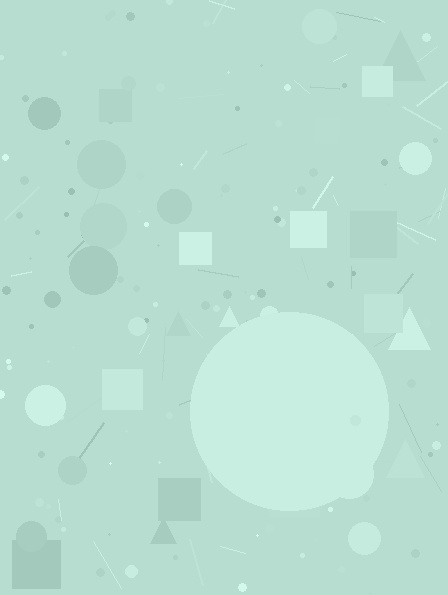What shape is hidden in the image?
A circle is hidden in the image.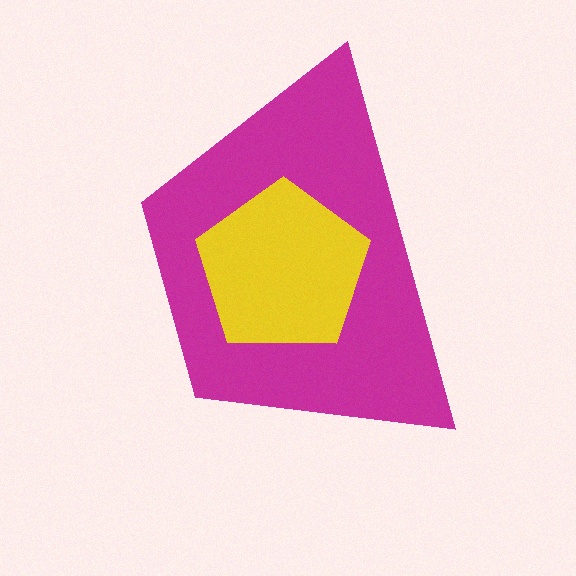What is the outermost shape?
The magenta trapezoid.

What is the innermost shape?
The yellow pentagon.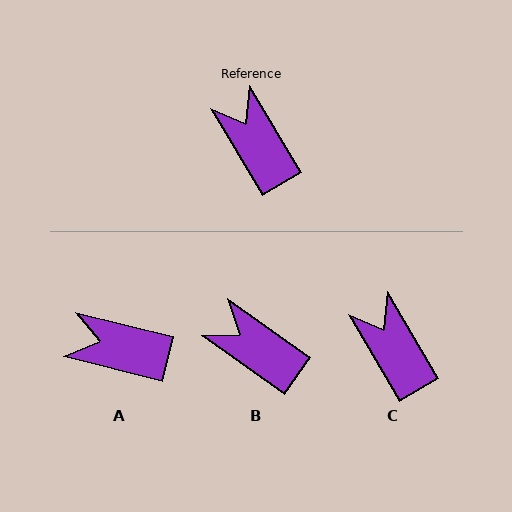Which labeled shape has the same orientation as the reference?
C.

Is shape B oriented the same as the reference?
No, it is off by about 24 degrees.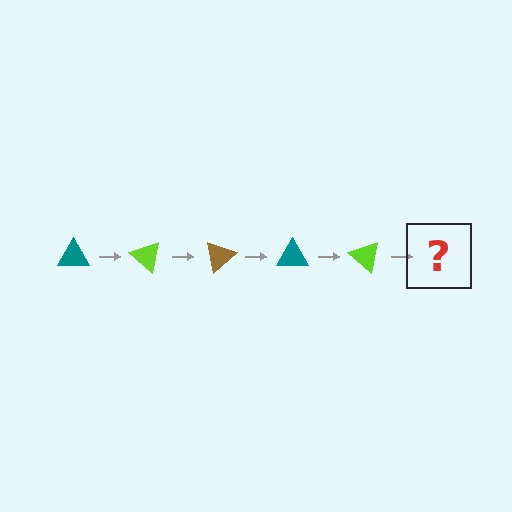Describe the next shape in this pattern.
It should be a brown triangle, rotated 200 degrees from the start.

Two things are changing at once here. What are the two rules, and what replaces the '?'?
The two rules are that it rotates 40 degrees each step and the color cycles through teal, lime, and brown. The '?' should be a brown triangle, rotated 200 degrees from the start.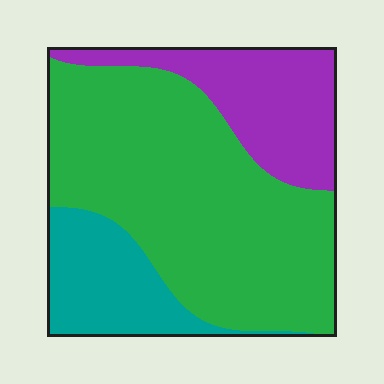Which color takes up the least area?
Teal, at roughly 20%.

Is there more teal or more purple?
Purple.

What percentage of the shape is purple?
Purple takes up less than a quarter of the shape.